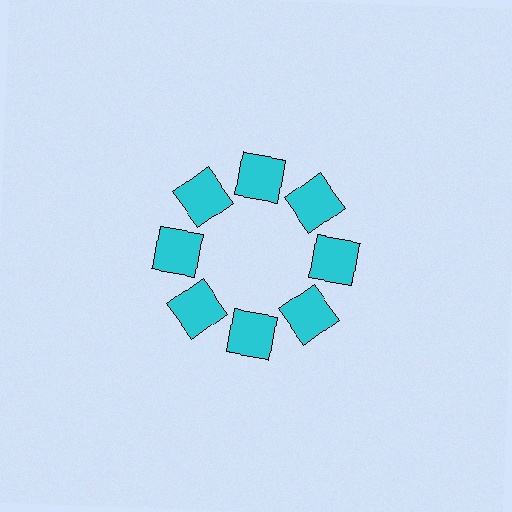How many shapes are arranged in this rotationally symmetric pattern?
There are 8 shapes, arranged in 8 groups of 1.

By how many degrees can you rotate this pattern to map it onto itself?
The pattern maps onto itself every 45 degrees of rotation.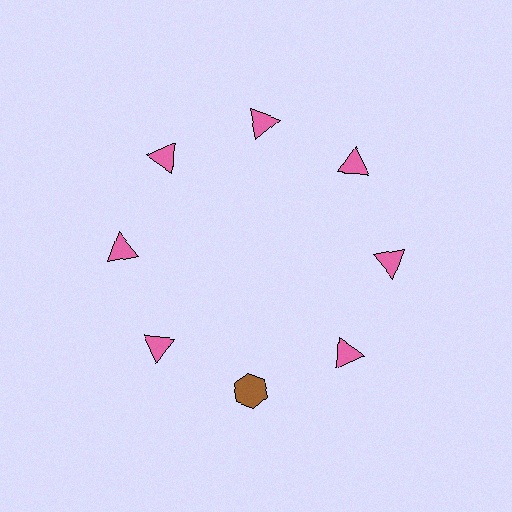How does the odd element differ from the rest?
It differs in both color (brown instead of pink) and shape (hexagon instead of triangle).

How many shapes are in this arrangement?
There are 8 shapes arranged in a ring pattern.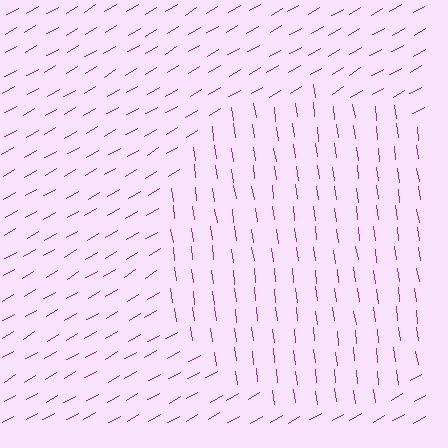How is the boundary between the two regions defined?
The boundary is defined purely by a change in line orientation (approximately 67 degrees difference). All lines are the same color and thickness.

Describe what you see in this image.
The image is filled with small purple line segments. A circle region in the image has lines oriented differently from the surrounding lines, creating a visible texture boundary.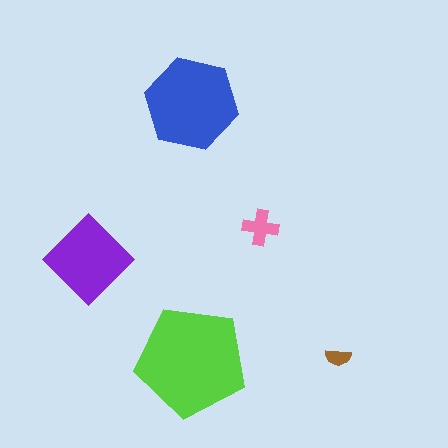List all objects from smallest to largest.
The brown semicircle, the pink cross, the purple diamond, the blue hexagon, the lime pentagon.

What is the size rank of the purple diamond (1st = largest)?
3rd.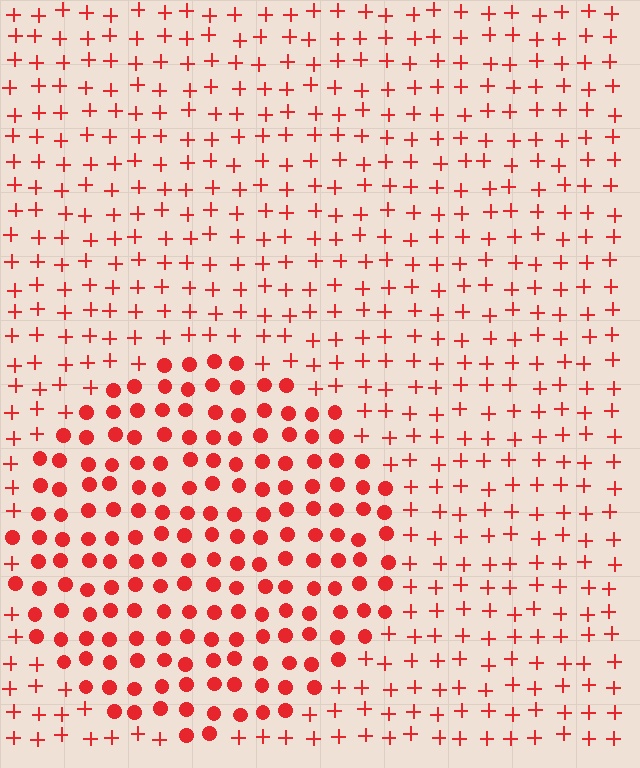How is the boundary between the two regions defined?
The boundary is defined by a change in element shape: circles inside vs. plus signs outside. All elements share the same color and spacing.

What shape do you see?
I see a circle.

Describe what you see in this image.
The image is filled with small red elements arranged in a uniform grid. A circle-shaped region contains circles, while the surrounding area contains plus signs. The boundary is defined purely by the change in element shape.